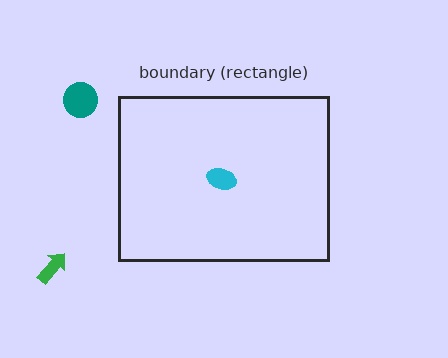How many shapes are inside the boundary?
1 inside, 2 outside.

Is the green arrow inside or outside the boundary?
Outside.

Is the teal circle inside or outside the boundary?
Outside.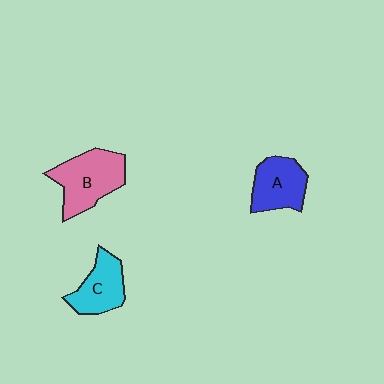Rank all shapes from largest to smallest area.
From largest to smallest: B (pink), A (blue), C (cyan).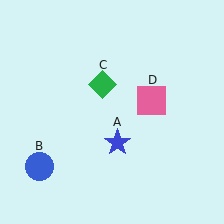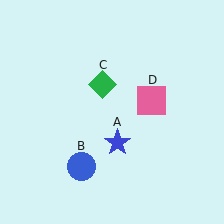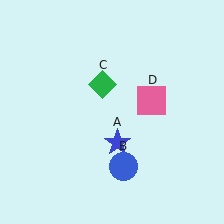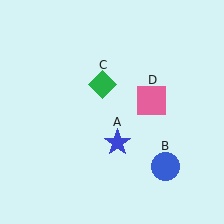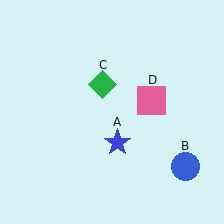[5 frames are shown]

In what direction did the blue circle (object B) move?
The blue circle (object B) moved right.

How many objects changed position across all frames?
1 object changed position: blue circle (object B).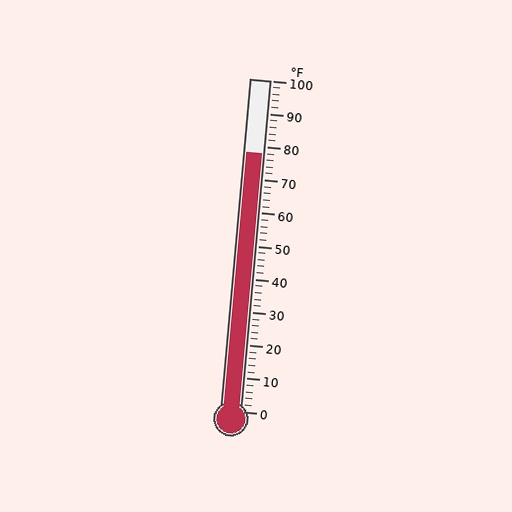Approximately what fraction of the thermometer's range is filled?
The thermometer is filled to approximately 80% of its range.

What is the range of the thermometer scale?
The thermometer scale ranges from 0°F to 100°F.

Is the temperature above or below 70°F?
The temperature is above 70°F.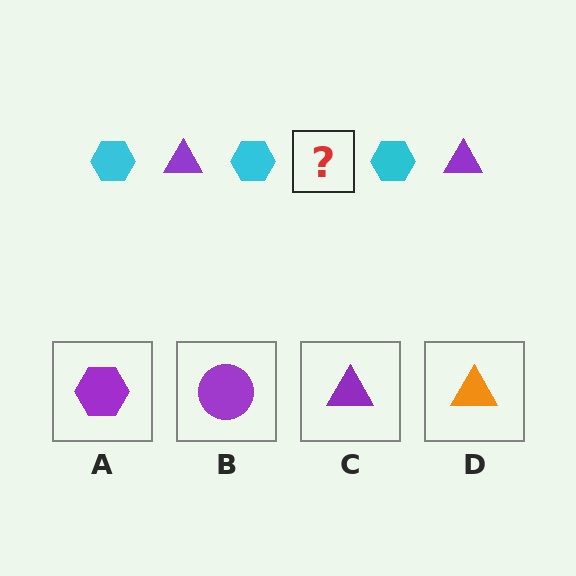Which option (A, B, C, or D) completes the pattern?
C.